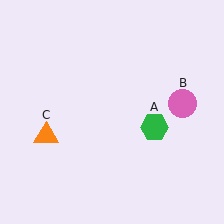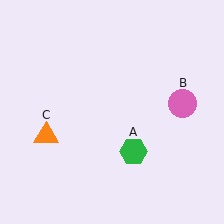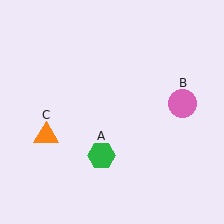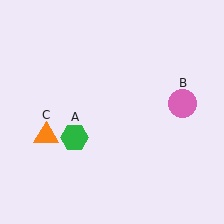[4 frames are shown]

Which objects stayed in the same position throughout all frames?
Pink circle (object B) and orange triangle (object C) remained stationary.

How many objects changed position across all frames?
1 object changed position: green hexagon (object A).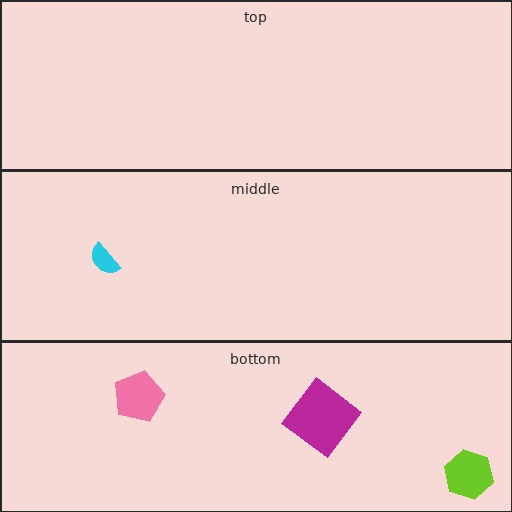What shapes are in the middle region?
The cyan semicircle.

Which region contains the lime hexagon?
The bottom region.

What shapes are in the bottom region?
The magenta diamond, the pink pentagon, the lime hexagon.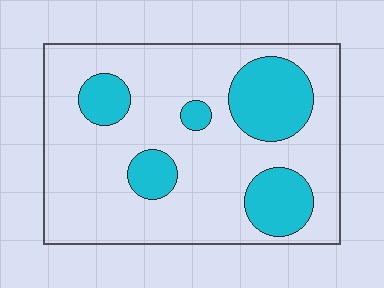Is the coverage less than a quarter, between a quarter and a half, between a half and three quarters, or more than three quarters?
Less than a quarter.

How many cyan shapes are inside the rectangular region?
5.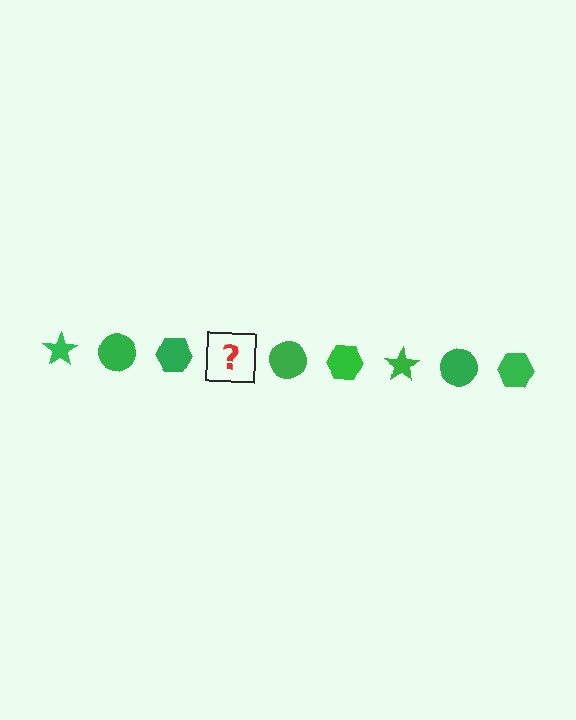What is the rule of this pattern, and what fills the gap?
The rule is that the pattern cycles through star, circle, hexagon shapes in green. The gap should be filled with a green star.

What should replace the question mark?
The question mark should be replaced with a green star.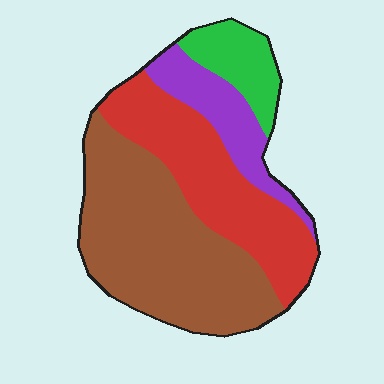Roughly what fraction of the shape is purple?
Purple takes up less than a quarter of the shape.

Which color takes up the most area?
Brown, at roughly 45%.